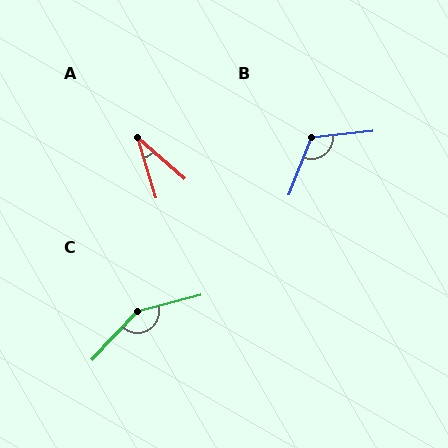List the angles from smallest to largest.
A (31°), B (117°), C (148°).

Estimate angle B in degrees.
Approximately 117 degrees.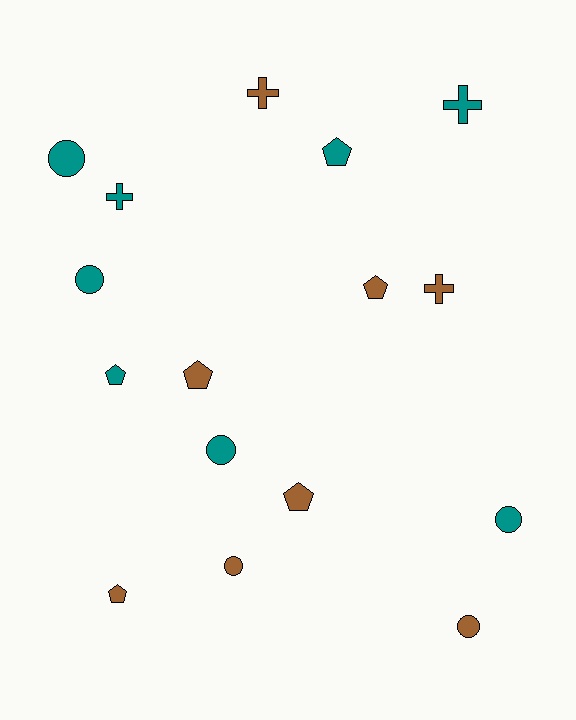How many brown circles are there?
There are 2 brown circles.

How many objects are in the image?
There are 16 objects.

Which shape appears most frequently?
Pentagon, with 6 objects.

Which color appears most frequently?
Brown, with 8 objects.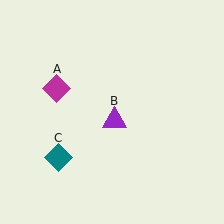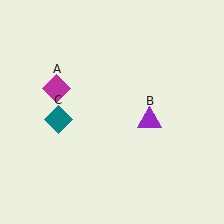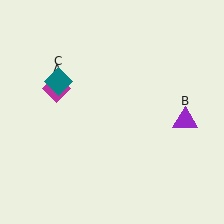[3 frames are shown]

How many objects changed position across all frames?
2 objects changed position: purple triangle (object B), teal diamond (object C).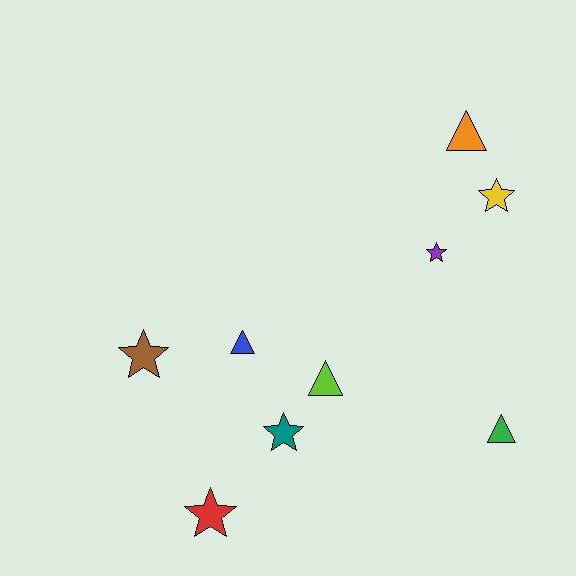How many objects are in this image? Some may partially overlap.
There are 9 objects.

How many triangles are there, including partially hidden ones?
There are 4 triangles.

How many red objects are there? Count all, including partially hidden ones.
There is 1 red object.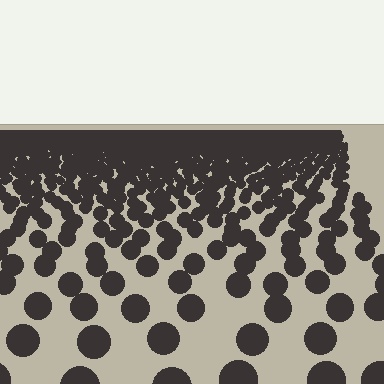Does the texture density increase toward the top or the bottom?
Density increases toward the top.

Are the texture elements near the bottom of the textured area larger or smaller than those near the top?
Larger. Near the bottom, elements are closer to the viewer and appear at a bigger on-screen size.